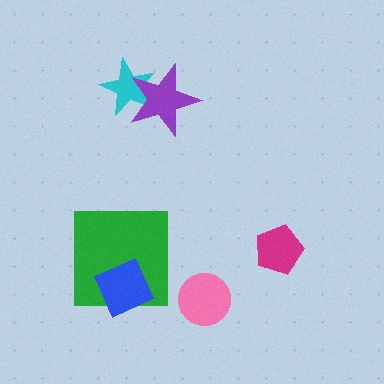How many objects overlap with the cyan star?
1 object overlaps with the cyan star.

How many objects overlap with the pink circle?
0 objects overlap with the pink circle.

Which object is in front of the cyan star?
The purple star is in front of the cyan star.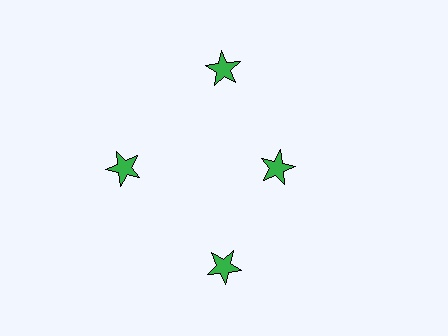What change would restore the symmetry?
The symmetry would be restored by moving it outward, back onto the ring so that all 4 stars sit at equal angles and equal distance from the center.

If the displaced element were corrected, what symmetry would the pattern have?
It would have 4-fold rotational symmetry — the pattern would map onto itself every 90 degrees.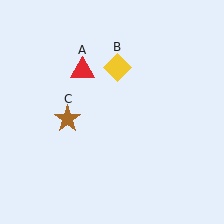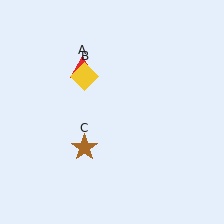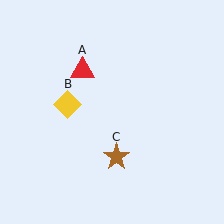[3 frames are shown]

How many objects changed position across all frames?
2 objects changed position: yellow diamond (object B), brown star (object C).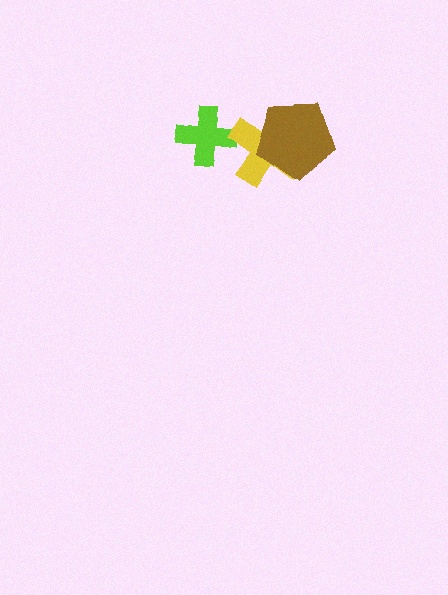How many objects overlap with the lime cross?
1 object overlaps with the lime cross.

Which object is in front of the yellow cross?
The brown pentagon is in front of the yellow cross.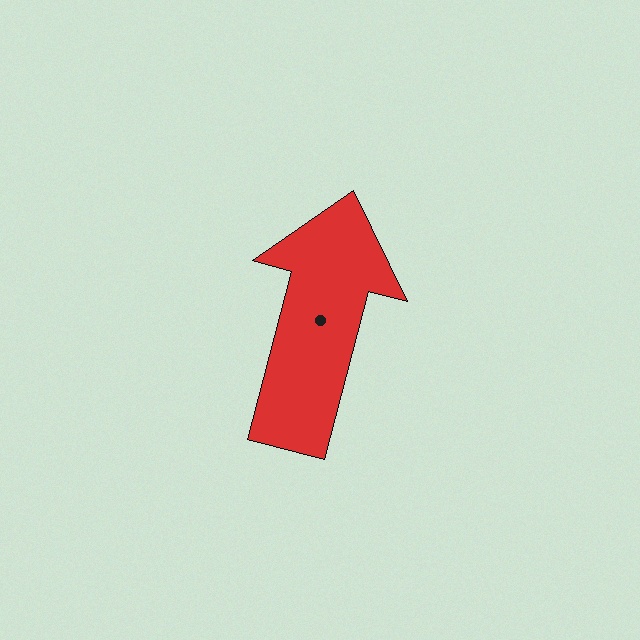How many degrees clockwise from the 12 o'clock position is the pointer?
Approximately 15 degrees.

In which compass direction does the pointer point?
North.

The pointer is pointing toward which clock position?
Roughly 12 o'clock.